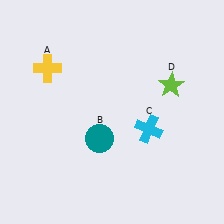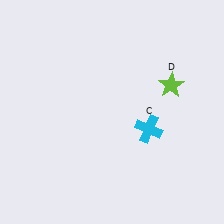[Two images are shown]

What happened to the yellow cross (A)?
The yellow cross (A) was removed in Image 2. It was in the top-left area of Image 1.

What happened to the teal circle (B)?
The teal circle (B) was removed in Image 2. It was in the bottom-left area of Image 1.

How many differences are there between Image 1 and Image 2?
There are 2 differences between the two images.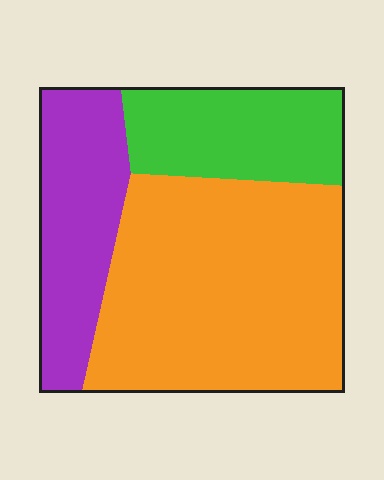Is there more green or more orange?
Orange.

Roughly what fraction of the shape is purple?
Purple covers around 25% of the shape.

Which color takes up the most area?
Orange, at roughly 55%.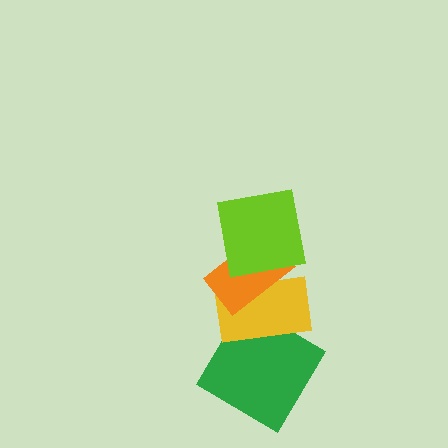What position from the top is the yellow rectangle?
The yellow rectangle is 3rd from the top.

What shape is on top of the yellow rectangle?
The orange rectangle is on top of the yellow rectangle.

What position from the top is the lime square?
The lime square is 1st from the top.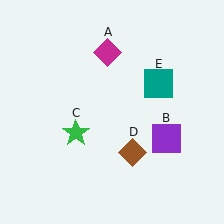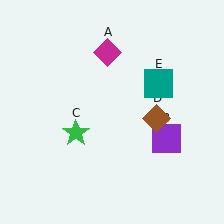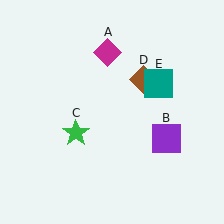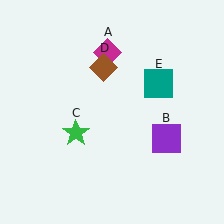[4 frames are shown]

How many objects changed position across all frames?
1 object changed position: brown diamond (object D).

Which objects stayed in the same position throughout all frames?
Magenta diamond (object A) and purple square (object B) and green star (object C) and teal square (object E) remained stationary.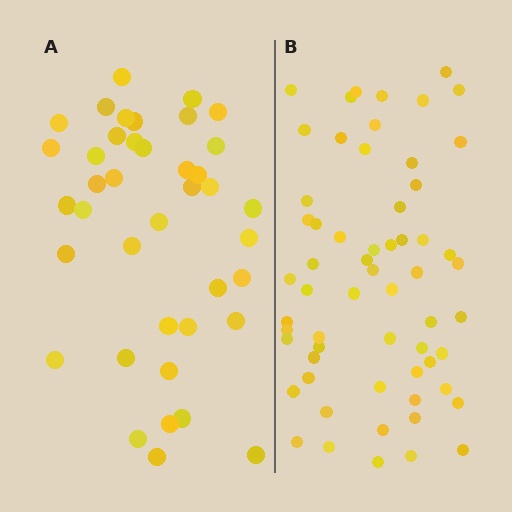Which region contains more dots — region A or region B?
Region B (the right region) has more dots.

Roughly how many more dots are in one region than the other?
Region B has approximately 20 more dots than region A.